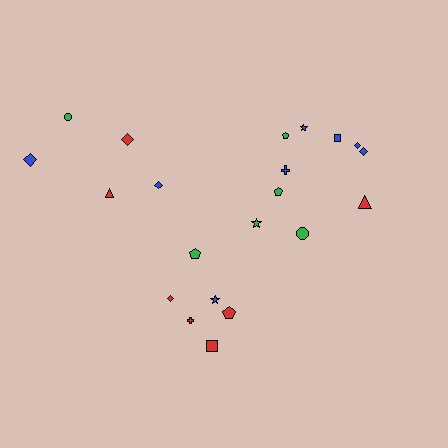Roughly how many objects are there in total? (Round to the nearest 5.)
Roughly 20 objects in total.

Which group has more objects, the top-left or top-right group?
The top-right group.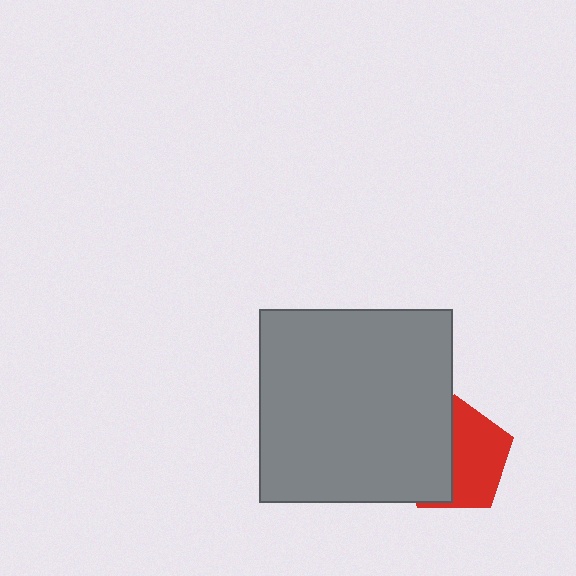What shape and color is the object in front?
The object in front is a gray square.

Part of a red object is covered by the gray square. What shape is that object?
It is a pentagon.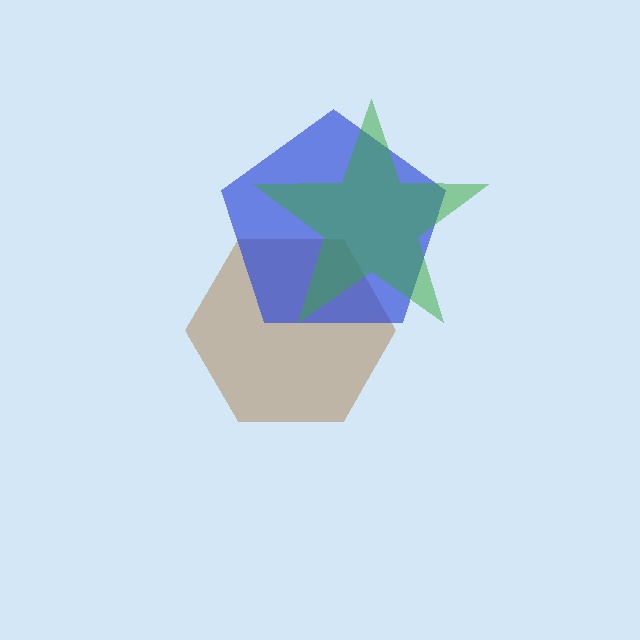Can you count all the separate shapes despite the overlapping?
Yes, there are 3 separate shapes.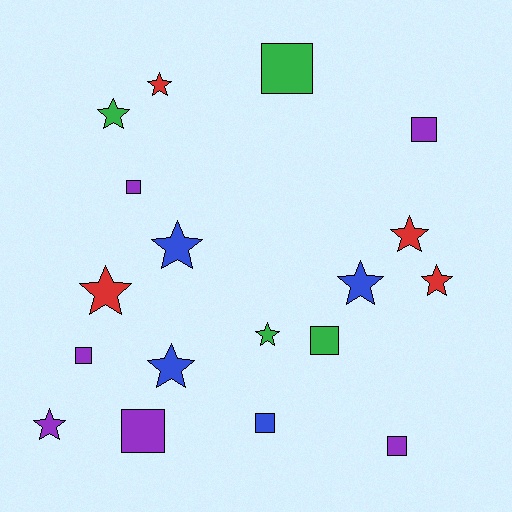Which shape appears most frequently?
Star, with 10 objects.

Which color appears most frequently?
Purple, with 6 objects.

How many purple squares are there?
There are 5 purple squares.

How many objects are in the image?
There are 18 objects.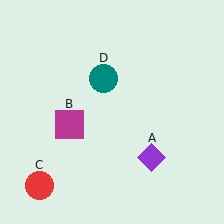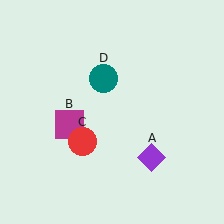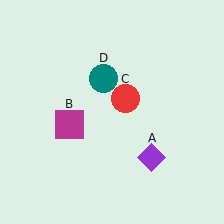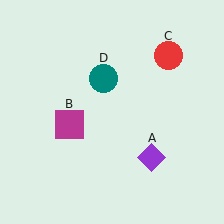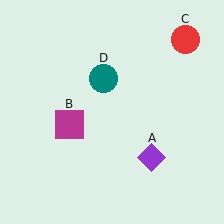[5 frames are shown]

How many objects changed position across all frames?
1 object changed position: red circle (object C).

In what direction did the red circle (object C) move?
The red circle (object C) moved up and to the right.